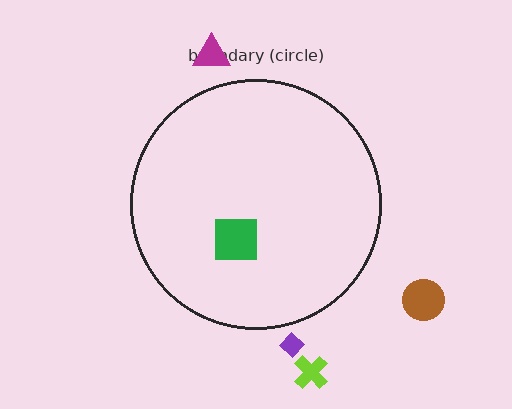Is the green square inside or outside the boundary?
Inside.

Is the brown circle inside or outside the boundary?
Outside.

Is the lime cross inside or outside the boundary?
Outside.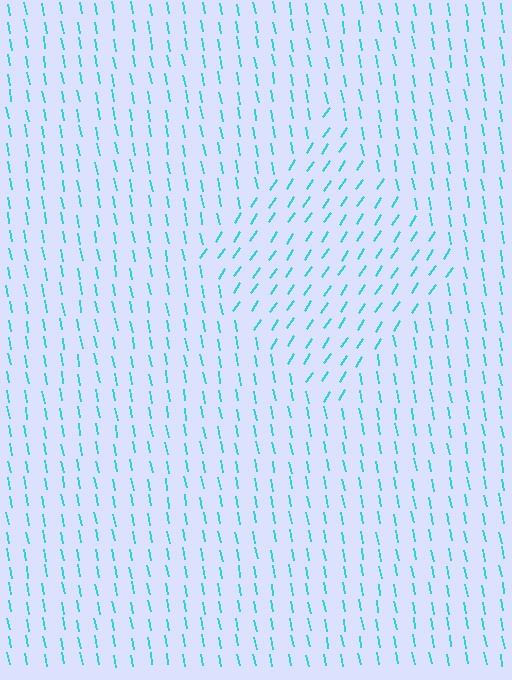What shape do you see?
I see a diamond.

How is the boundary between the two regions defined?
The boundary is defined purely by a change in line orientation (approximately 45 degrees difference). All lines are the same color and thickness.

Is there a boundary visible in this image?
Yes, there is a texture boundary formed by a change in line orientation.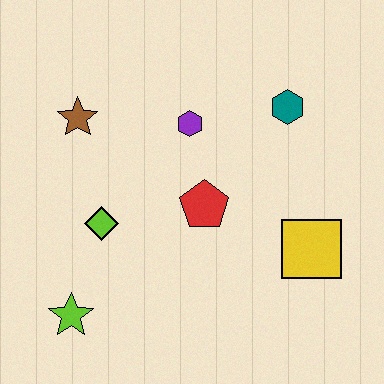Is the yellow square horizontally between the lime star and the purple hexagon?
No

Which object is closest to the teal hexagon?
The purple hexagon is closest to the teal hexagon.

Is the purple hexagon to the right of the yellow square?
No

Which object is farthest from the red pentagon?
The lime star is farthest from the red pentagon.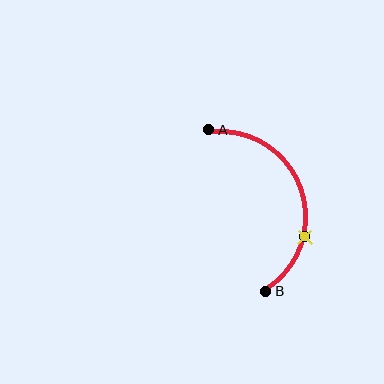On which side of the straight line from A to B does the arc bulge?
The arc bulges to the right of the straight line connecting A and B.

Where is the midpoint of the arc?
The arc midpoint is the point on the curve farthest from the straight line joining A and B. It sits to the right of that line.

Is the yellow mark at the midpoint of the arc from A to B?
No. The yellow mark lies on the arc but is closer to endpoint B. The arc midpoint would be at the point on the curve equidistant along the arc from both A and B.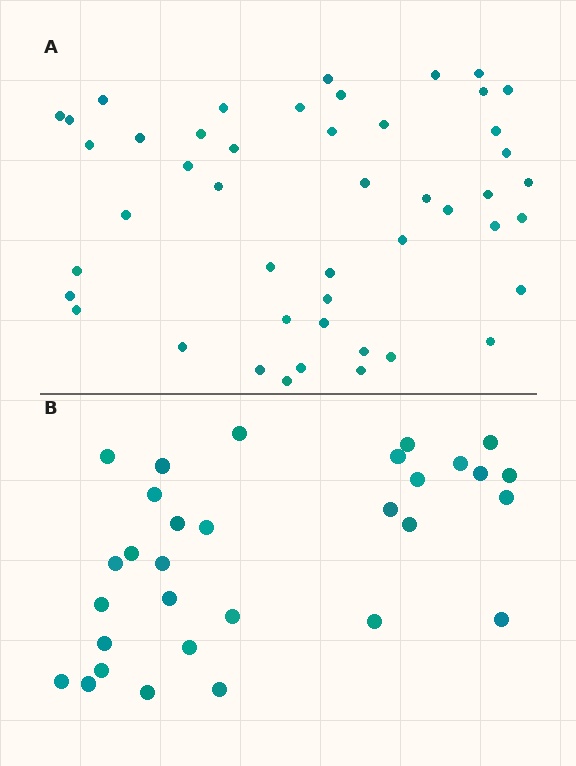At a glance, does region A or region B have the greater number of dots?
Region A (the top region) has more dots.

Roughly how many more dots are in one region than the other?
Region A has approximately 15 more dots than region B.